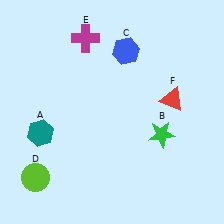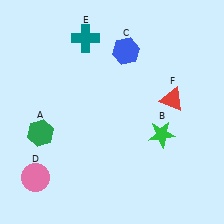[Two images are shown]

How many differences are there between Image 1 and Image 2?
There are 3 differences between the two images.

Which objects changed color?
A changed from teal to green. D changed from lime to pink. E changed from magenta to teal.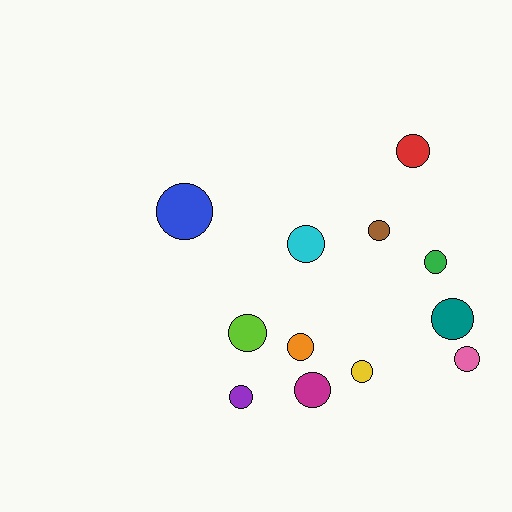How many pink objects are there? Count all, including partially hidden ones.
There is 1 pink object.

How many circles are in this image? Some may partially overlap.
There are 12 circles.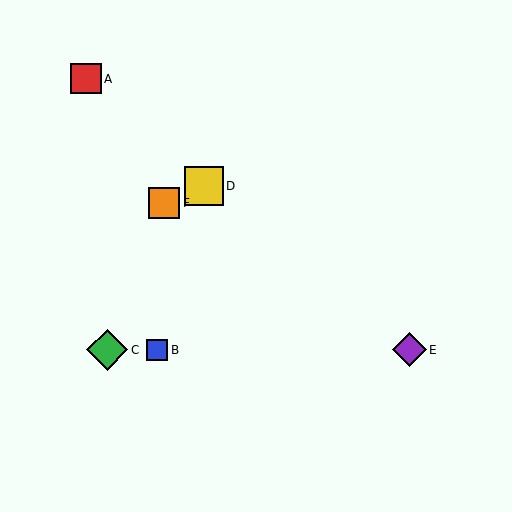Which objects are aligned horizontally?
Objects B, C, E are aligned horizontally.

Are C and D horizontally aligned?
No, C is at y≈350 and D is at y≈186.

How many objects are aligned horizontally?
3 objects (B, C, E) are aligned horizontally.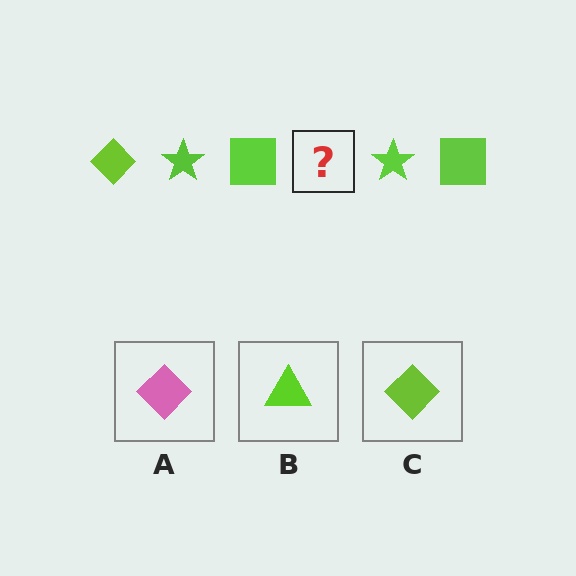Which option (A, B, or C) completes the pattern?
C.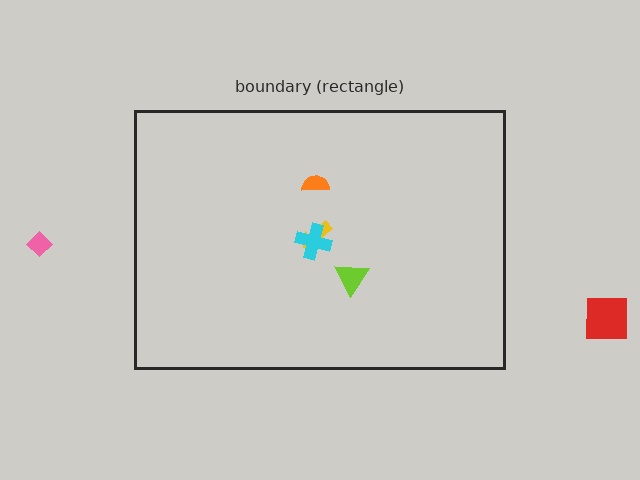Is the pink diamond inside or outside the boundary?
Outside.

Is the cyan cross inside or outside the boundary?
Inside.